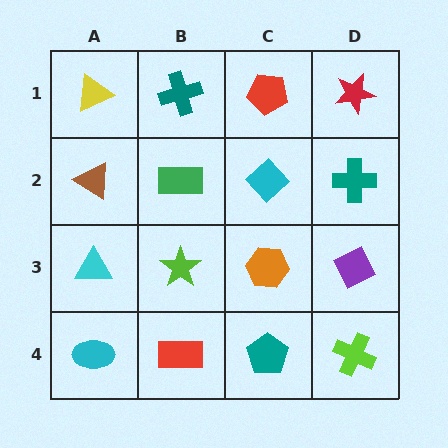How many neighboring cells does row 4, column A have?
2.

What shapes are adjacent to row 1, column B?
A green rectangle (row 2, column B), a yellow triangle (row 1, column A), a red pentagon (row 1, column C).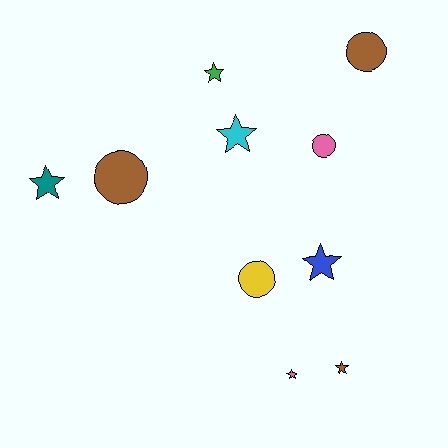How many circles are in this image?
There are 4 circles.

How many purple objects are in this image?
There are no purple objects.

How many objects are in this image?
There are 10 objects.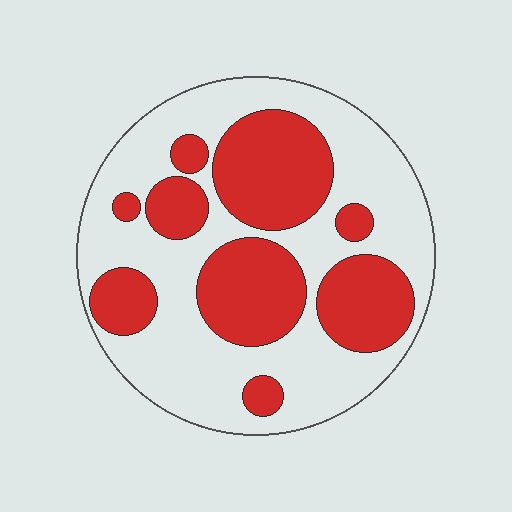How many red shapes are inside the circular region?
9.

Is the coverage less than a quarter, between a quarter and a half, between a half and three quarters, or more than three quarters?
Between a quarter and a half.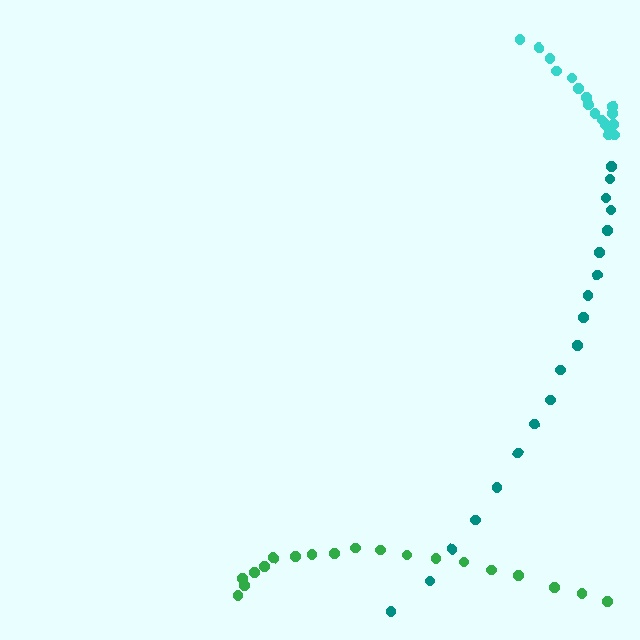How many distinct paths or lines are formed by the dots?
There are 3 distinct paths.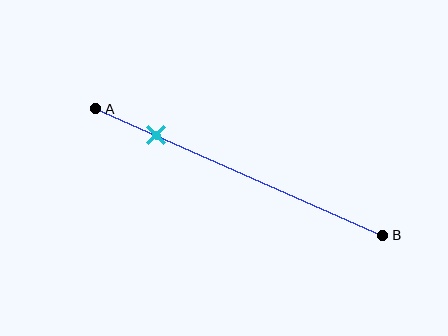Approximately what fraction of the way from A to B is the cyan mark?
The cyan mark is approximately 20% of the way from A to B.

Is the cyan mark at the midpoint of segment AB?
No, the mark is at about 20% from A, not at the 50% midpoint.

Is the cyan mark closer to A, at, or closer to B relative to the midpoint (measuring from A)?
The cyan mark is closer to point A than the midpoint of segment AB.